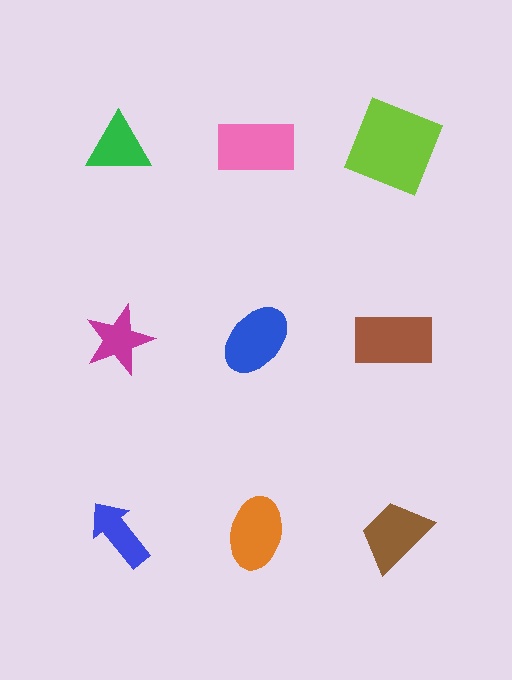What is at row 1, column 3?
A lime square.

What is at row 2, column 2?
A blue ellipse.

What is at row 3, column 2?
An orange ellipse.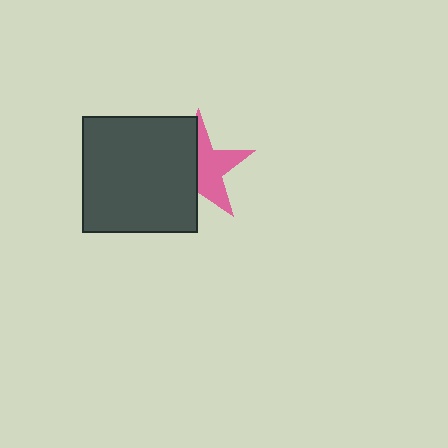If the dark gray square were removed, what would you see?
You would see the complete pink star.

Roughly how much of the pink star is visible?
About half of it is visible (roughly 52%).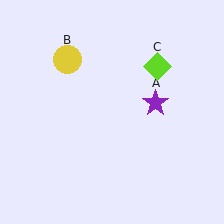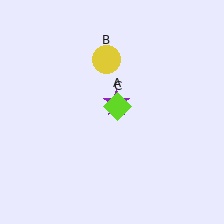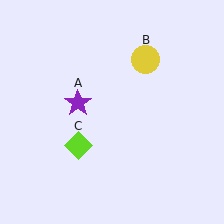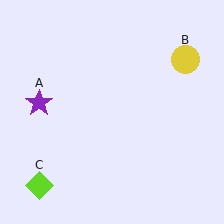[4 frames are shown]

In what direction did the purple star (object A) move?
The purple star (object A) moved left.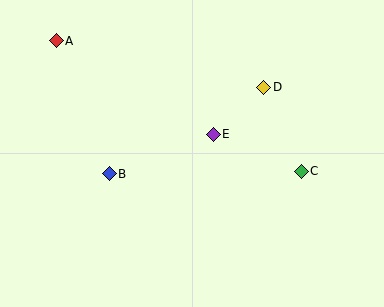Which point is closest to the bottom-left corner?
Point B is closest to the bottom-left corner.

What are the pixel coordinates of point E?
Point E is at (213, 134).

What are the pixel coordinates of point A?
Point A is at (56, 41).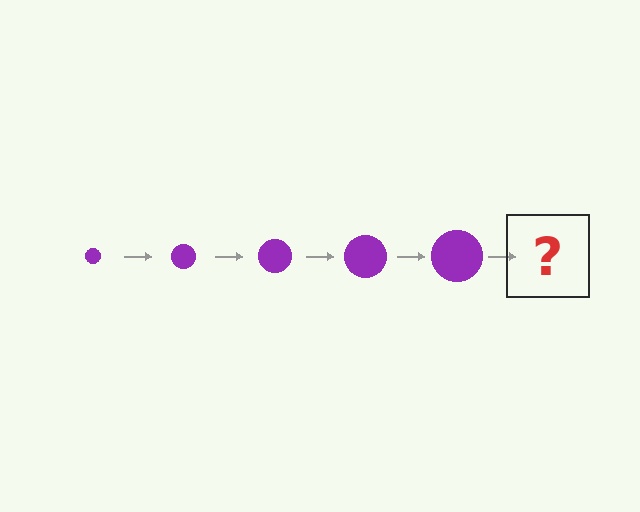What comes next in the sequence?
The next element should be a purple circle, larger than the previous one.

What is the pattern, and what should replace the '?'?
The pattern is that the circle gets progressively larger each step. The '?' should be a purple circle, larger than the previous one.